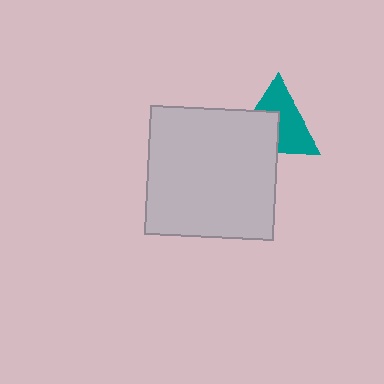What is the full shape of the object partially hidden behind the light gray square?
The partially hidden object is a teal triangle.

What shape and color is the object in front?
The object in front is a light gray square.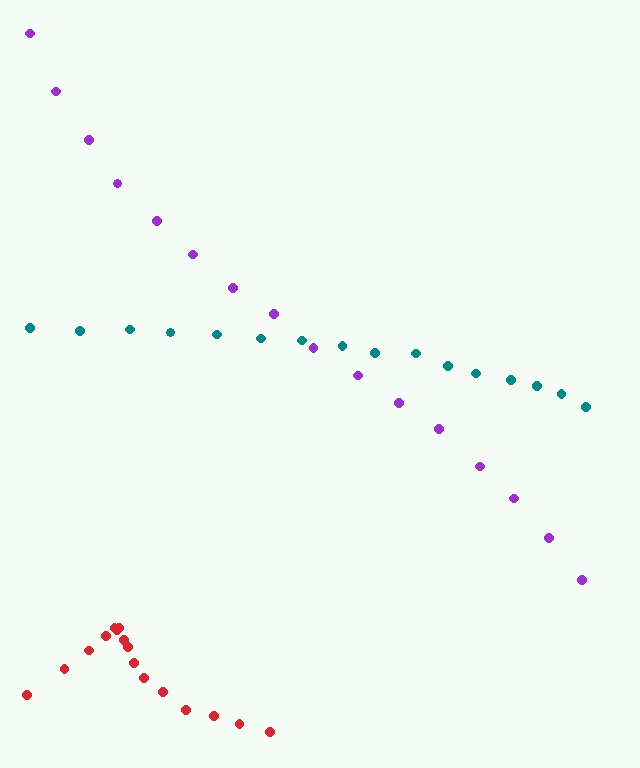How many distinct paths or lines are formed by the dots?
There are 3 distinct paths.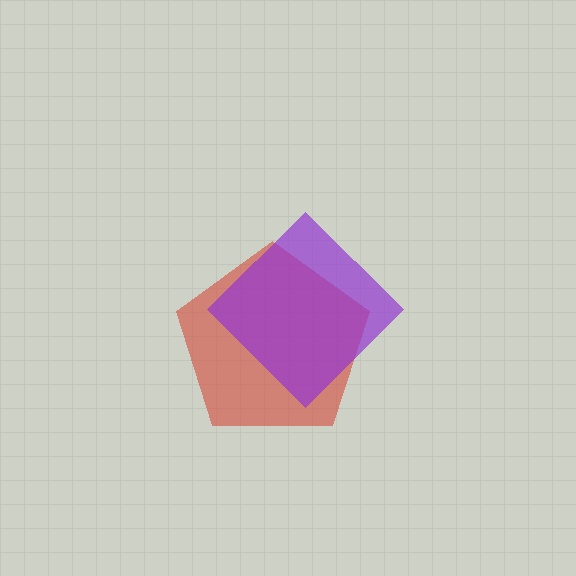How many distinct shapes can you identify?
There are 2 distinct shapes: a red pentagon, a purple diamond.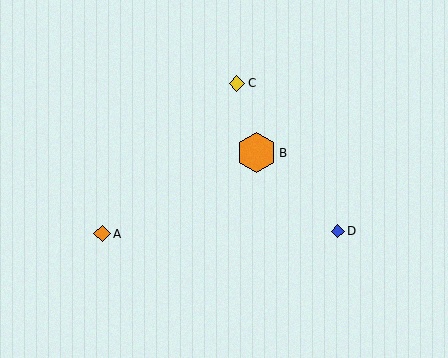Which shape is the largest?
The orange hexagon (labeled B) is the largest.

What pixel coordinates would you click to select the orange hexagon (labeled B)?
Click at (256, 153) to select the orange hexagon B.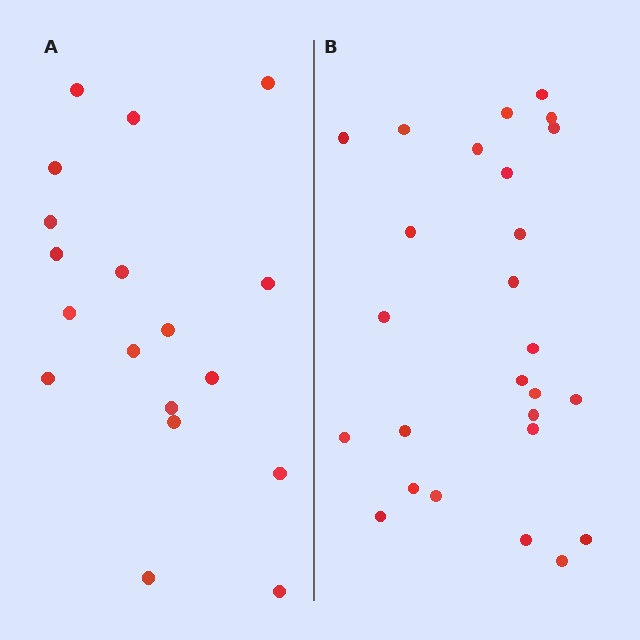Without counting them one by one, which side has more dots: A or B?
Region B (the right region) has more dots.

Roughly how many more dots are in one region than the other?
Region B has roughly 8 or so more dots than region A.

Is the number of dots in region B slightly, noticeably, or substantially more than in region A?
Region B has noticeably more, but not dramatically so. The ratio is roughly 1.4 to 1.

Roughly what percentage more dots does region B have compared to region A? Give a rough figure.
About 45% more.